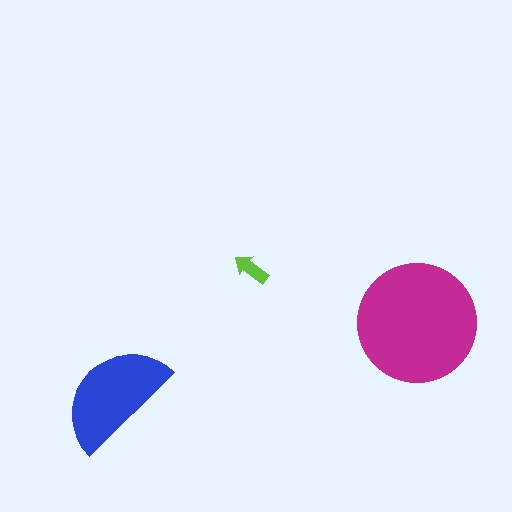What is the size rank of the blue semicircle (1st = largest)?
2nd.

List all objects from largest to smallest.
The magenta circle, the blue semicircle, the lime arrow.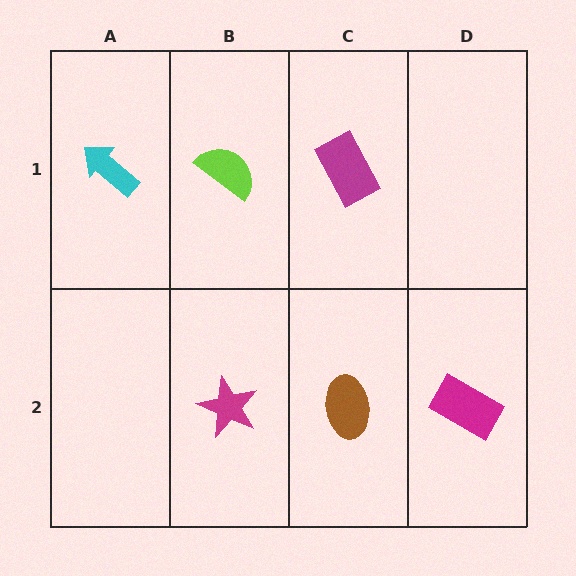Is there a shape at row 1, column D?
No, that cell is empty.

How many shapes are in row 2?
3 shapes.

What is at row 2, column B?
A magenta star.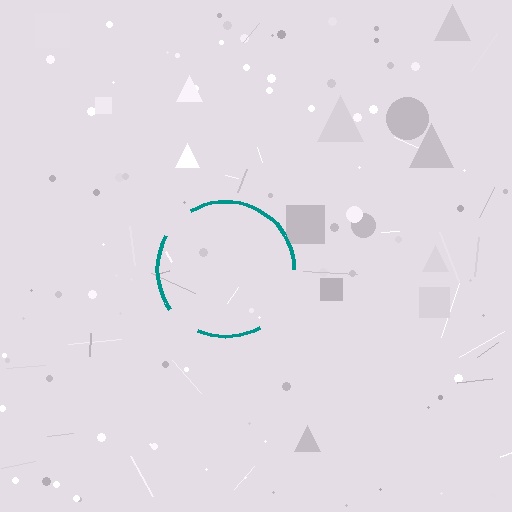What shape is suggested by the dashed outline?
The dashed outline suggests a circle.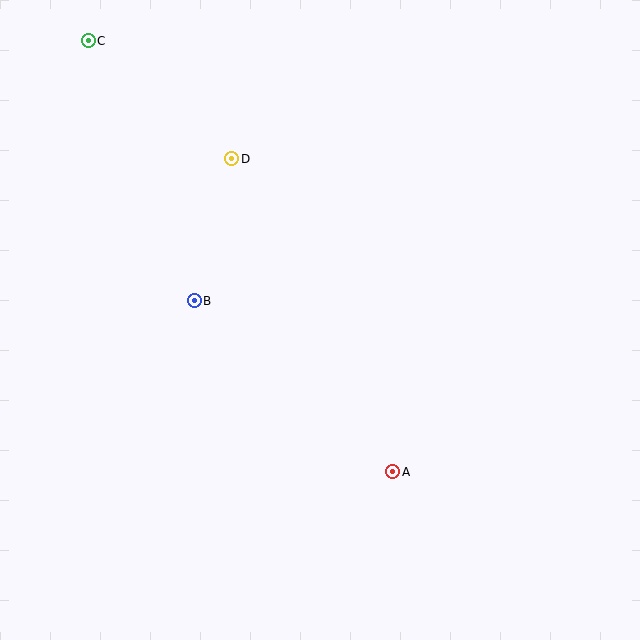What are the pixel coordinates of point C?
Point C is at (88, 41).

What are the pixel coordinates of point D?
Point D is at (232, 159).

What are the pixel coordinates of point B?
Point B is at (194, 301).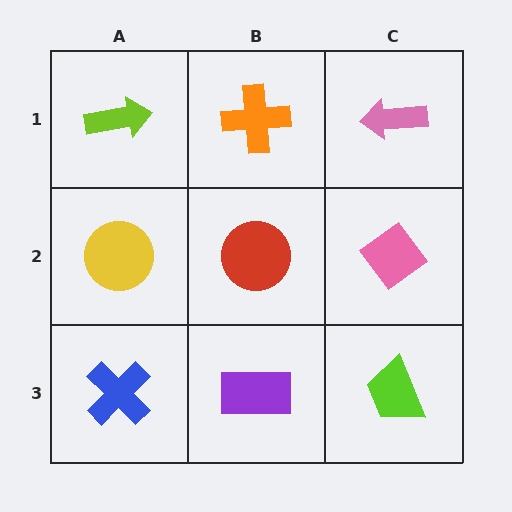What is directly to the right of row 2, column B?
A pink diamond.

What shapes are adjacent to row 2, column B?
An orange cross (row 1, column B), a purple rectangle (row 3, column B), a yellow circle (row 2, column A), a pink diamond (row 2, column C).